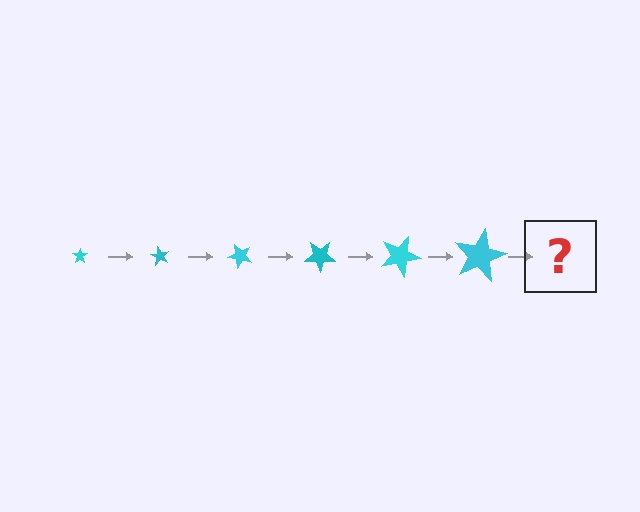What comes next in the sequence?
The next element should be a star, larger than the previous one and rotated 360 degrees from the start.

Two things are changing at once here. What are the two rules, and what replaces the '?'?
The two rules are that the star grows larger each step and it rotates 60 degrees each step. The '?' should be a star, larger than the previous one and rotated 360 degrees from the start.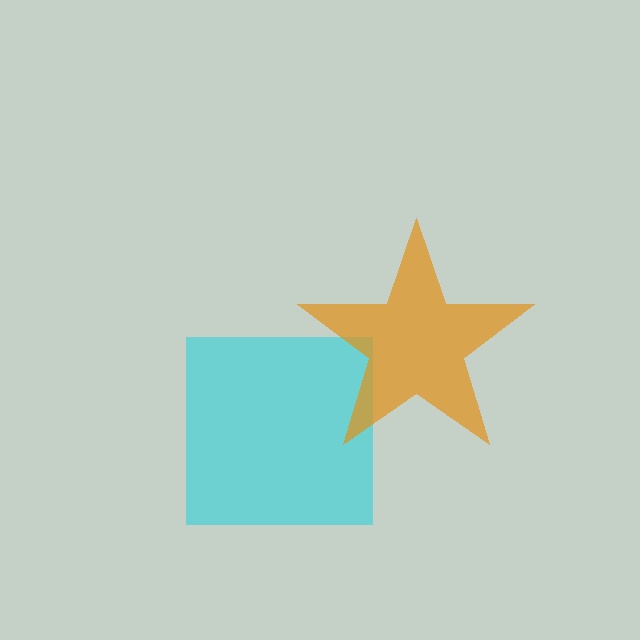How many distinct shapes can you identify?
There are 2 distinct shapes: a cyan square, an orange star.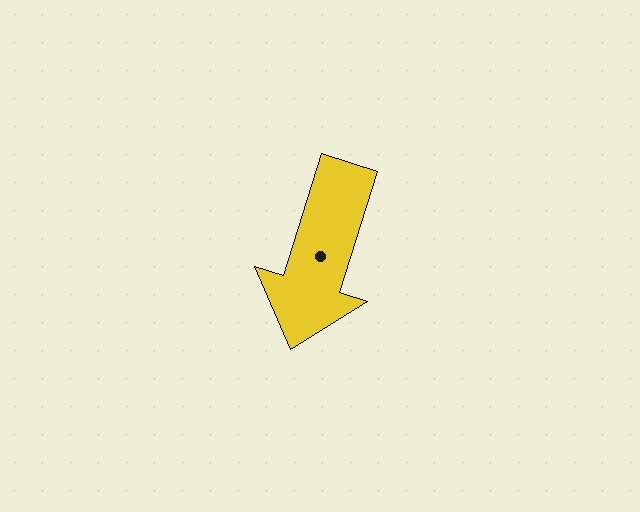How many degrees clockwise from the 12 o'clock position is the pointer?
Approximately 198 degrees.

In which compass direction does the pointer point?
South.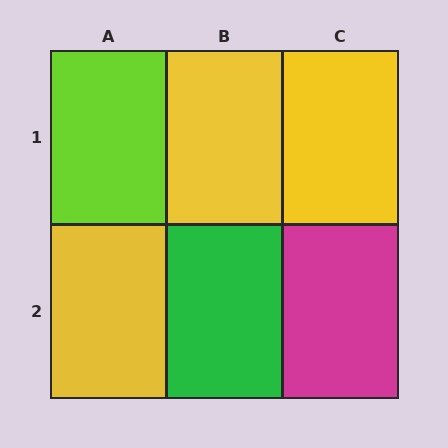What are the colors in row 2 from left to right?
Yellow, green, magenta.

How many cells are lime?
1 cell is lime.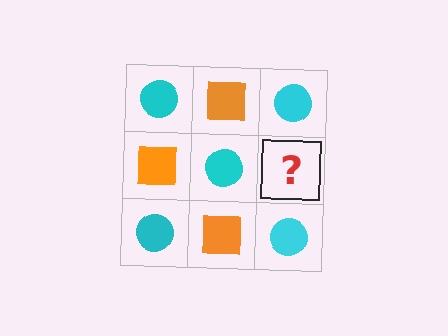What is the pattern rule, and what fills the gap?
The rule is that it alternates cyan circle and orange square in a checkerboard pattern. The gap should be filled with an orange square.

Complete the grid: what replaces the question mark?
The question mark should be replaced with an orange square.